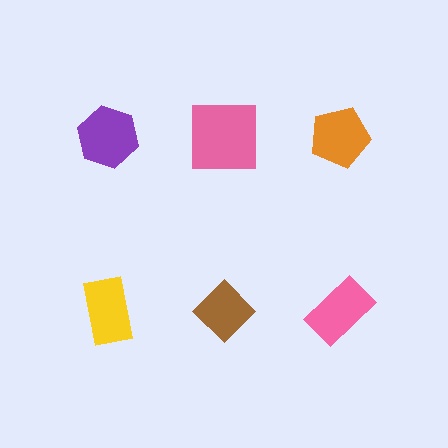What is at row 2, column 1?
A yellow rectangle.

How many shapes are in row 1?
3 shapes.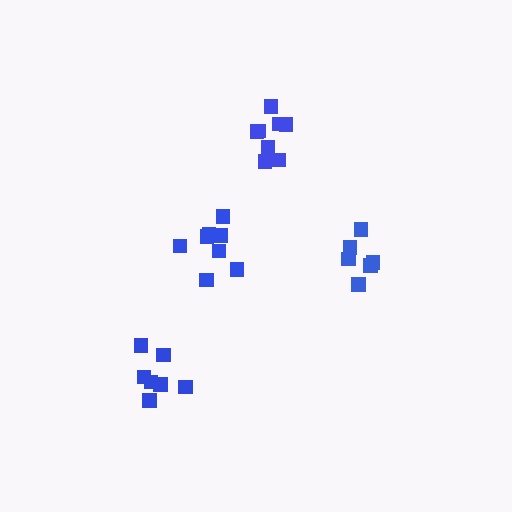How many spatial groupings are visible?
There are 4 spatial groupings.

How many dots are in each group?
Group 1: 6 dots, Group 2: 8 dots, Group 3: 8 dots, Group 4: 8 dots (30 total).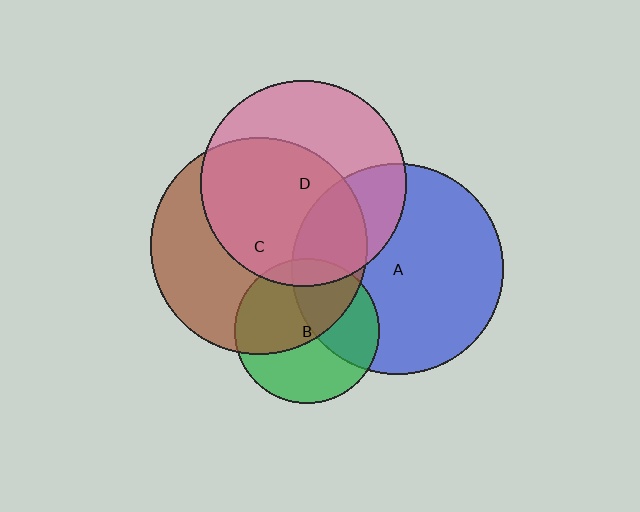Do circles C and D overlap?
Yes.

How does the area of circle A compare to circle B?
Approximately 2.1 times.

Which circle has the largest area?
Circle C (brown).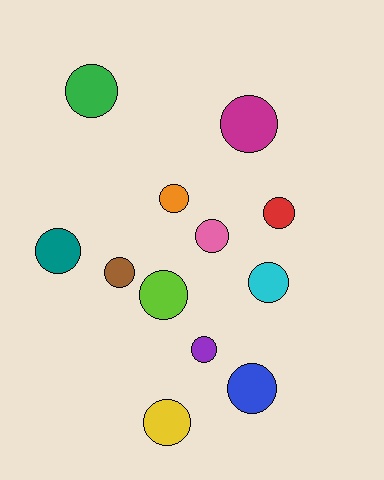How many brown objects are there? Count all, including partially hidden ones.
There is 1 brown object.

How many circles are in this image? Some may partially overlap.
There are 12 circles.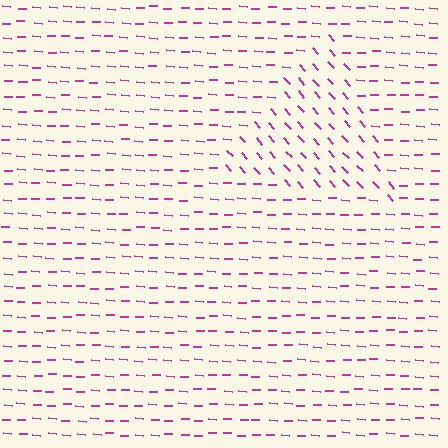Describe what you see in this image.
The image is filled with small magenta line segments. A triangle region in the image has lines oriented differently from the surrounding lines, creating a visible texture boundary.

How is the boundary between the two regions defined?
The boundary is defined purely by a change in line orientation (approximately 45 degrees difference). All lines are the same color and thickness.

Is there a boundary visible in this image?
Yes, there is a texture boundary formed by a change in line orientation.